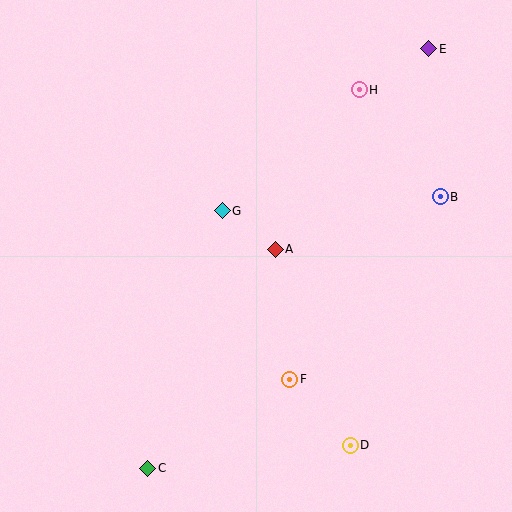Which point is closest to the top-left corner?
Point G is closest to the top-left corner.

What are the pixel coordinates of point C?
Point C is at (148, 468).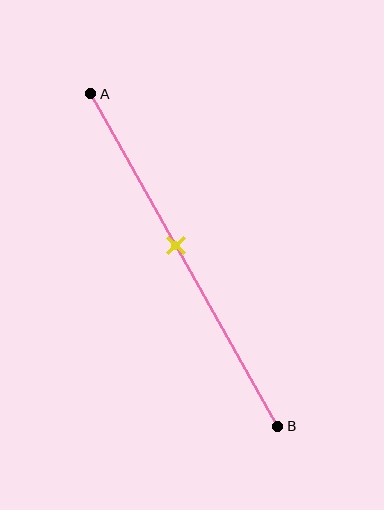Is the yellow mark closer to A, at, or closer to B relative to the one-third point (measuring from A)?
The yellow mark is closer to point B than the one-third point of segment AB.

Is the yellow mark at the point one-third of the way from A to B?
No, the mark is at about 45% from A, not at the 33% one-third point.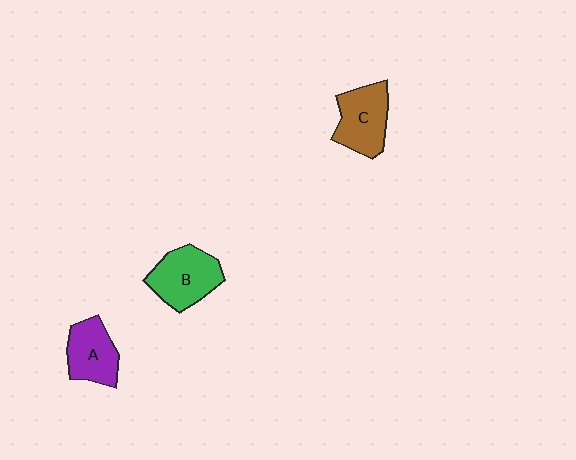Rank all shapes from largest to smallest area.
From largest to smallest: B (green), C (brown), A (purple).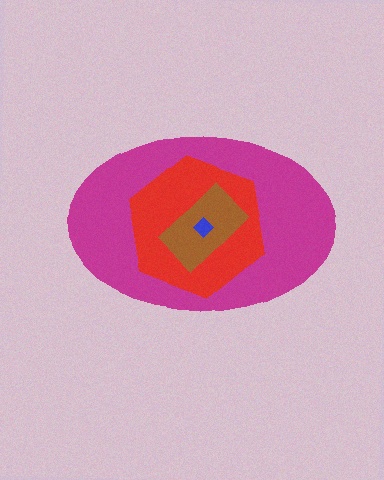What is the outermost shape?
The magenta ellipse.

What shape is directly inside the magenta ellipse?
The red hexagon.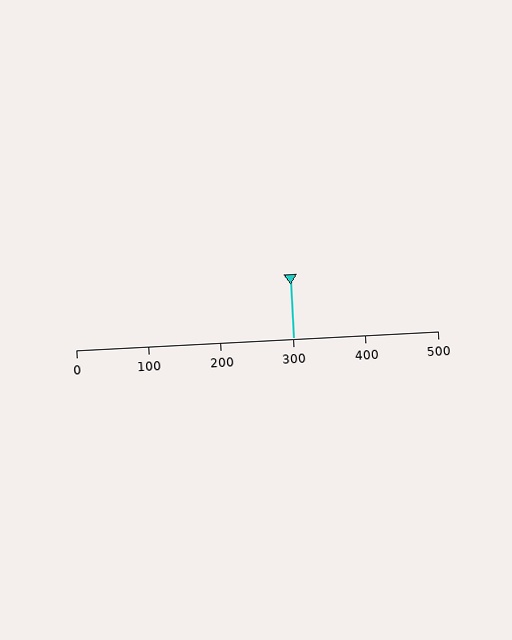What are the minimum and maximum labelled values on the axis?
The axis runs from 0 to 500.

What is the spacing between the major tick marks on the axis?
The major ticks are spaced 100 apart.